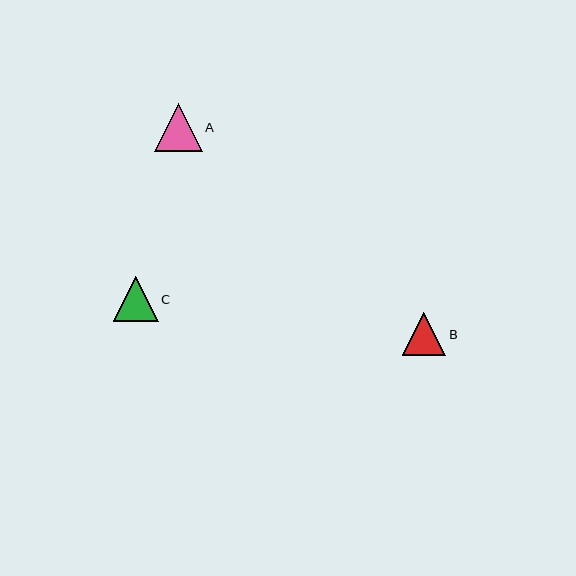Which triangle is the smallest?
Triangle B is the smallest with a size of approximately 44 pixels.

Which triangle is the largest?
Triangle A is the largest with a size of approximately 48 pixels.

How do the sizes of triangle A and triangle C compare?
Triangle A and triangle C are approximately the same size.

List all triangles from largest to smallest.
From largest to smallest: A, C, B.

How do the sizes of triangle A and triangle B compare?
Triangle A and triangle B are approximately the same size.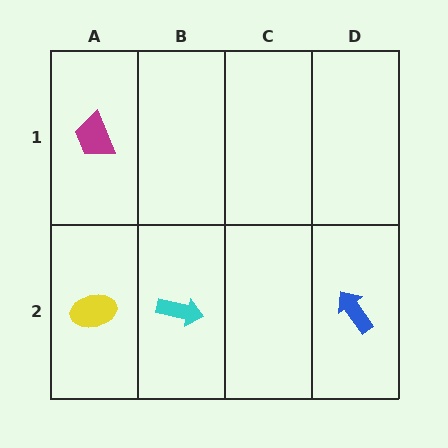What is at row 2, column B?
A cyan arrow.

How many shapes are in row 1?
1 shape.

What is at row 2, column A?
A yellow ellipse.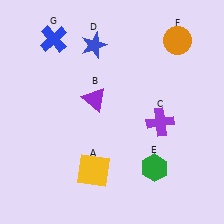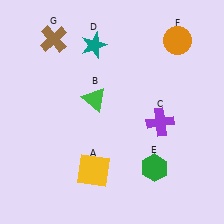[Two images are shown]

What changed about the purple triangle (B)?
In Image 1, B is purple. In Image 2, it changed to green.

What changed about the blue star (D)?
In Image 1, D is blue. In Image 2, it changed to teal.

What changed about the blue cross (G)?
In Image 1, G is blue. In Image 2, it changed to brown.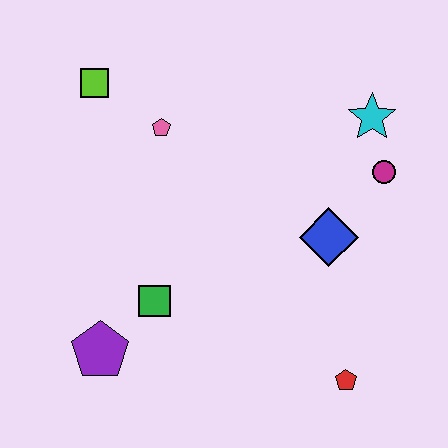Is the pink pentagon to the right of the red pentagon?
No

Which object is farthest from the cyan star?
The purple pentagon is farthest from the cyan star.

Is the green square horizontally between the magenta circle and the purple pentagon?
Yes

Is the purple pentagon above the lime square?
No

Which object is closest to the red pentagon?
The blue diamond is closest to the red pentagon.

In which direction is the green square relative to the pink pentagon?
The green square is below the pink pentagon.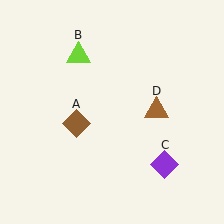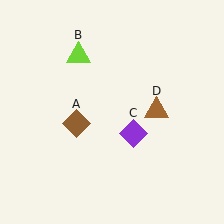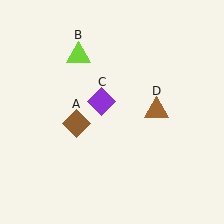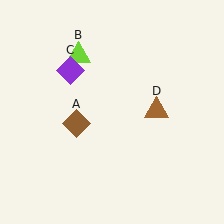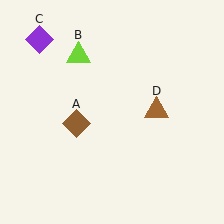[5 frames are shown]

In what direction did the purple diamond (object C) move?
The purple diamond (object C) moved up and to the left.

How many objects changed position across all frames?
1 object changed position: purple diamond (object C).